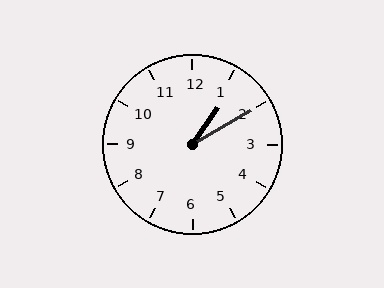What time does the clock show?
1:10.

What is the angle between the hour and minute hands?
Approximately 25 degrees.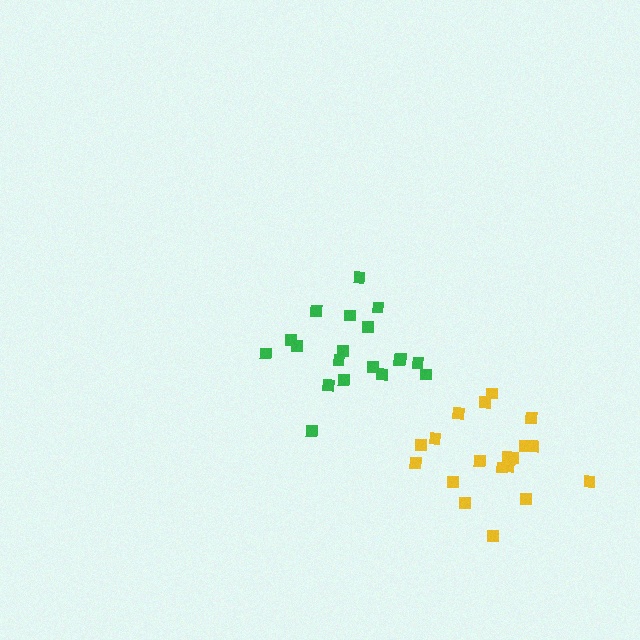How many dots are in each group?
Group 1: 19 dots, Group 2: 20 dots (39 total).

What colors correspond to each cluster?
The clusters are colored: green, yellow.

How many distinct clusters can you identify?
There are 2 distinct clusters.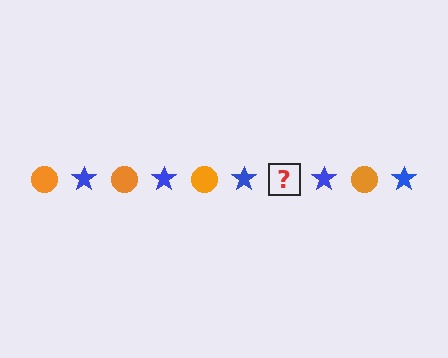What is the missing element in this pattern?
The missing element is an orange circle.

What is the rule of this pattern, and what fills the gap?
The rule is that the pattern alternates between orange circle and blue star. The gap should be filled with an orange circle.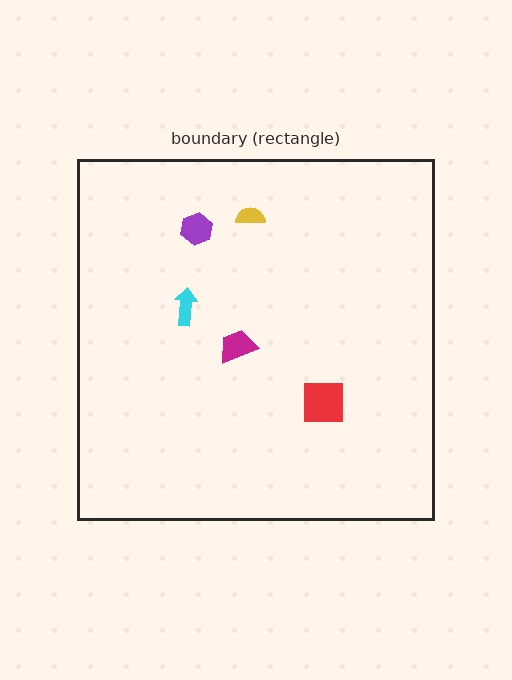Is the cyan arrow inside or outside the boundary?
Inside.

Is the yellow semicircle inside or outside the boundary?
Inside.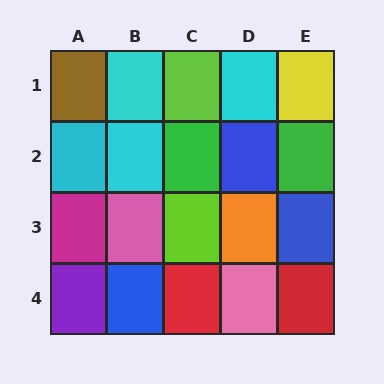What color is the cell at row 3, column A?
Magenta.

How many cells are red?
2 cells are red.